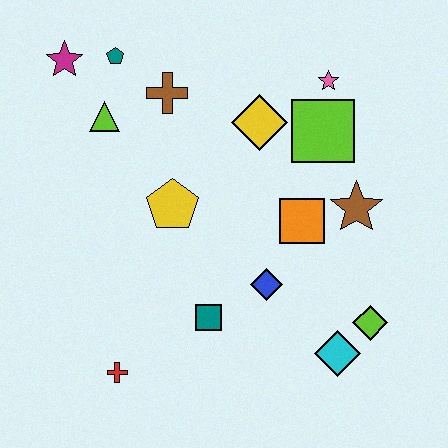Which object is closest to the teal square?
The blue diamond is closest to the teal square.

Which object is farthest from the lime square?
The red cross is farthest from the lime square.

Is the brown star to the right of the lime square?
Yes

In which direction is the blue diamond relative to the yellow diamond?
The blue diamond is below the yellow diamond.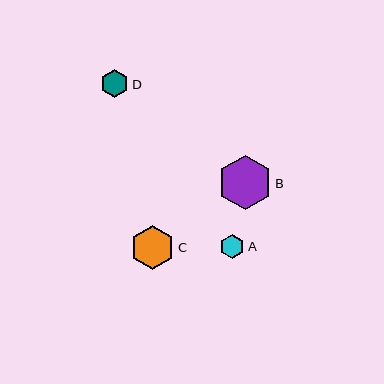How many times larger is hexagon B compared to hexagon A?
Hexagon B is approximately 2.2 times the size of hexagon A.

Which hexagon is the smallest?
Hexagon A is the smallest with a size of approximately 25 pixels.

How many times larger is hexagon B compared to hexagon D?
Hexagon B is approximately 1.9 times the size of hexagon D.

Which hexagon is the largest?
Hexagon B is the largest with a size of approximately 55 pixels.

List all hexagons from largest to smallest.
From largest to smallest: B, C, D, A.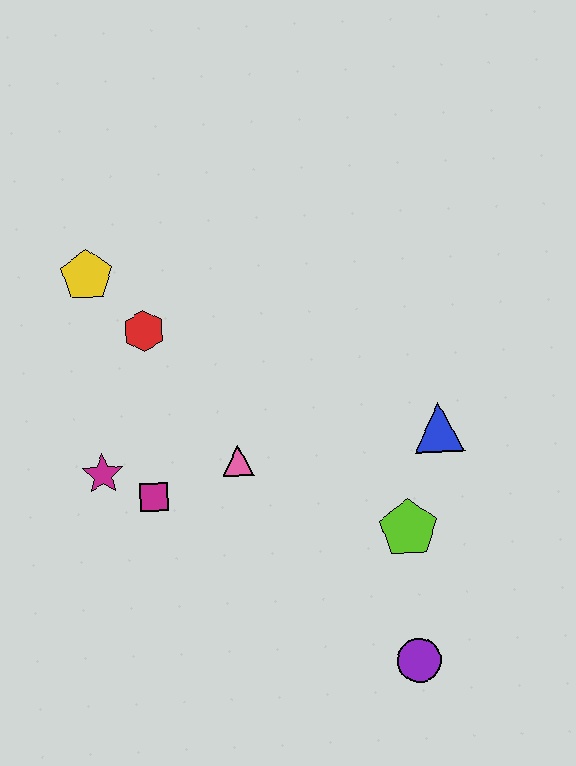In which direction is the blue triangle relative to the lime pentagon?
The blue triangle is above the lime pentagon.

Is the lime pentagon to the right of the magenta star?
Yes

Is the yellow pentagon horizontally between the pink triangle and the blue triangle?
No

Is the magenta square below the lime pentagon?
No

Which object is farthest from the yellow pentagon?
The purple circle is farthest from the yellow pentagon.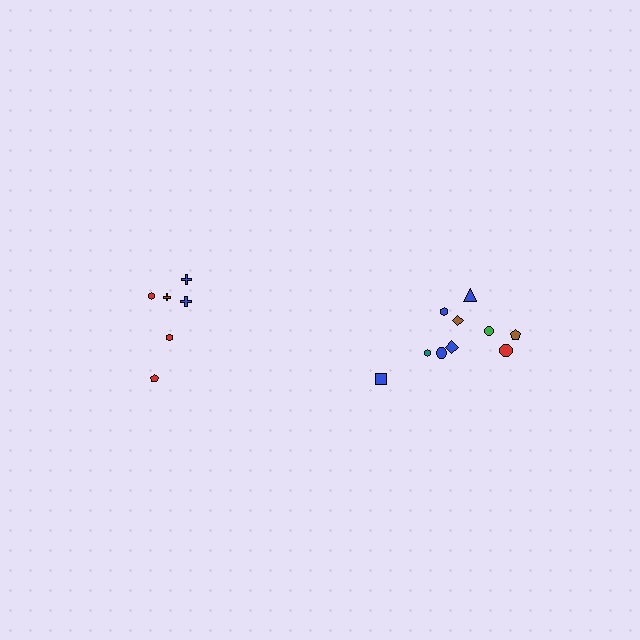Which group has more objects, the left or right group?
The right group.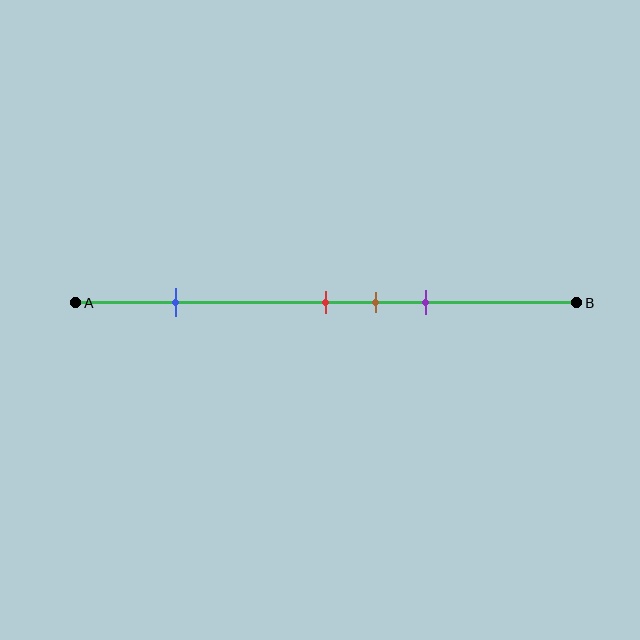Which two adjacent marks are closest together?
The red and brown marks are the closest adjacent pair.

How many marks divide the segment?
There are 4 marks dividing the segment.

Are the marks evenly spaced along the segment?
No, the marks are not evenly spaced.